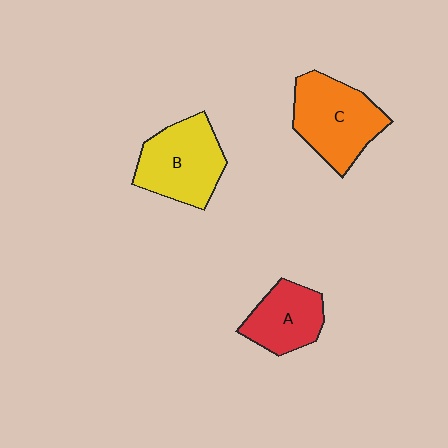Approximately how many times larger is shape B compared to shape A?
Approximately 1.4 times.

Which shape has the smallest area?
Shape A (red).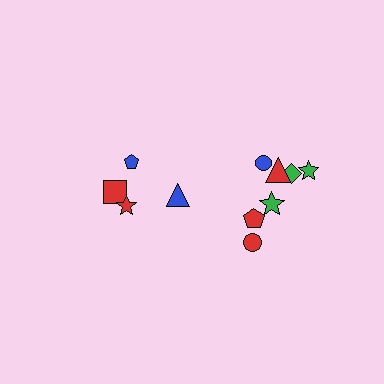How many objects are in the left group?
There are 4 objects.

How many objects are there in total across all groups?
There are 11 objects.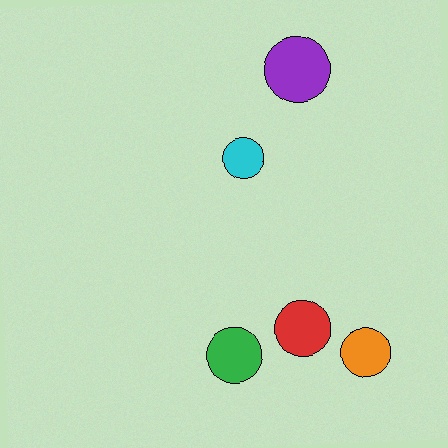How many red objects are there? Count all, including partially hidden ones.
There is 1 red object.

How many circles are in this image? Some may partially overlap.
There are 5 circles.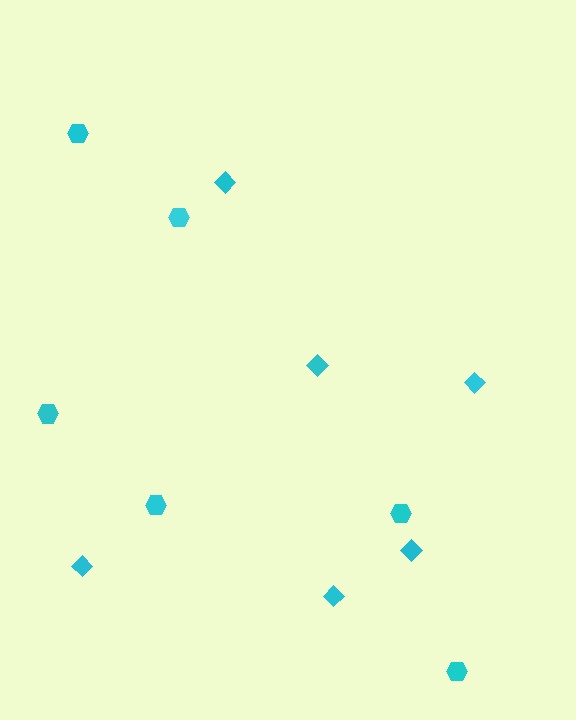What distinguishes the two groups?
There are 2 groups: one group of hexagons (6) and one group of diamonds (6).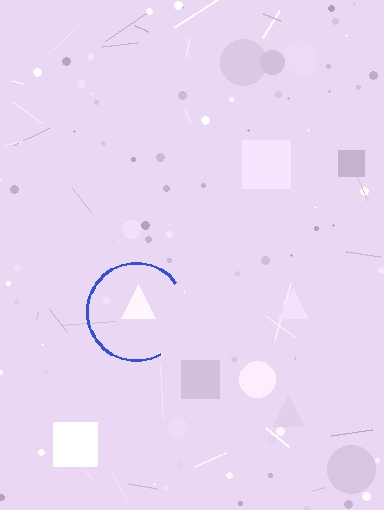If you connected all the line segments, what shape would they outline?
They would outline a circle.